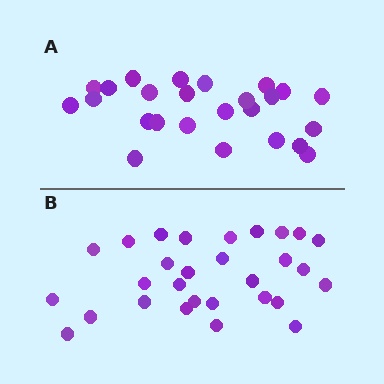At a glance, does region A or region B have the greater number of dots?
Region B (the bottom region) has more dots.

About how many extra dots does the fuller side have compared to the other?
Region B has about 4 more dots than region A.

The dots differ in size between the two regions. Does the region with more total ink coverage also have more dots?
No. Region A has more total ink coverage because its dots are larger, but region B actually contains more individual dots. Total area can be misleading — the number of items is what matters here.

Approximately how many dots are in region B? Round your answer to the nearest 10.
About 30 dots. (The exact count is 29, which rounds to 30.)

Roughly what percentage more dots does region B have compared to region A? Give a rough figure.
About 15% more.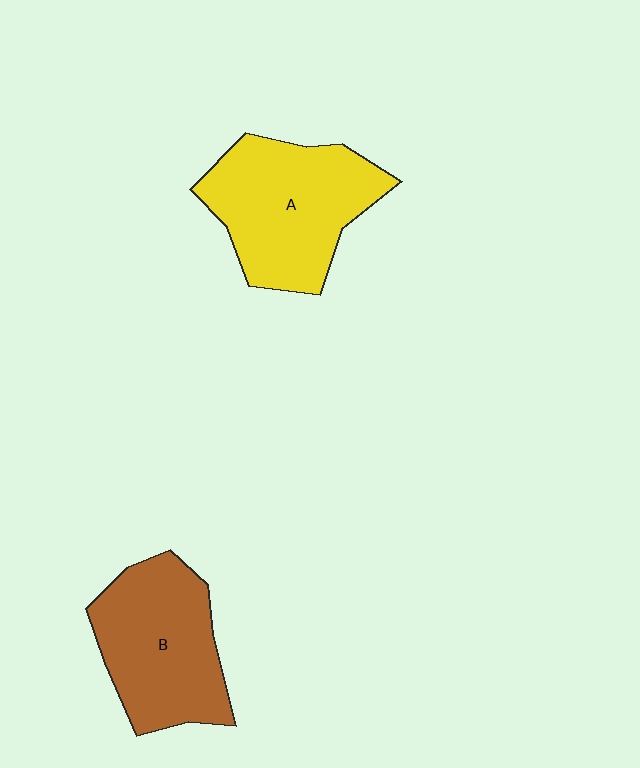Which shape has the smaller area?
Shape B (brown).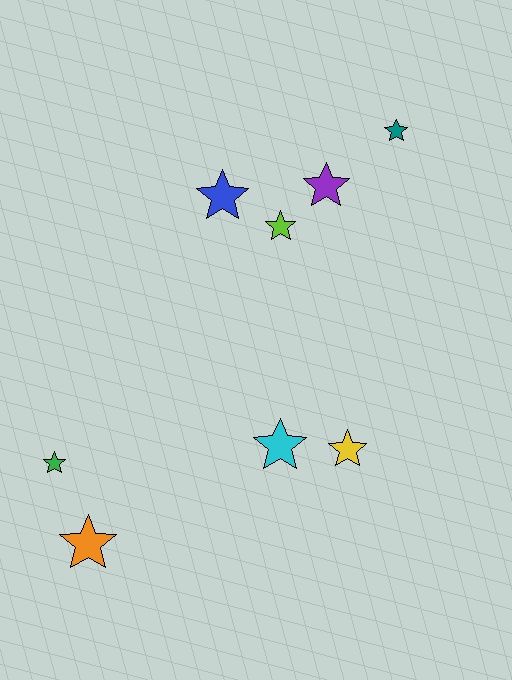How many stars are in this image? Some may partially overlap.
There are 8 stars.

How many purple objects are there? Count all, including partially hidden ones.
There is 1 purple object.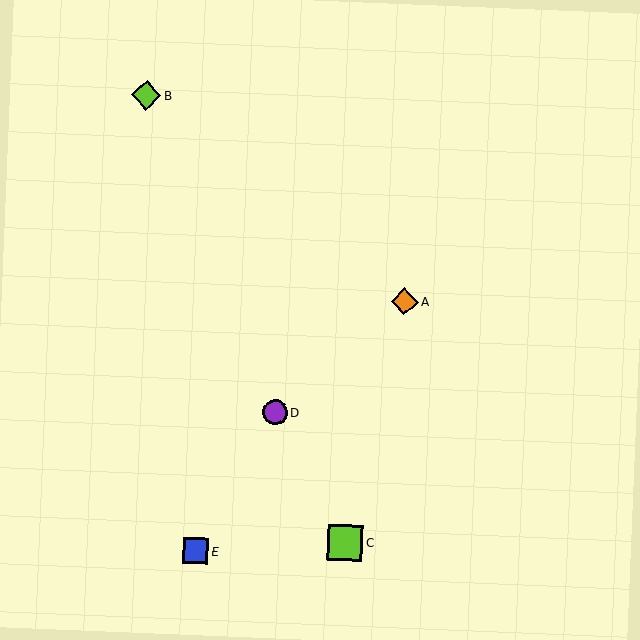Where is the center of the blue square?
The center of the blue square is at (195, 551).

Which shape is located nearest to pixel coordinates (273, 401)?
The purple circle (labeled D) at (275, 412) is nearest to that location.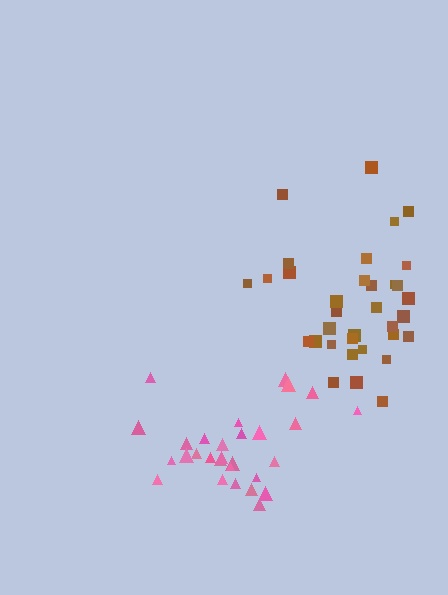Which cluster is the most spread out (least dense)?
Brown.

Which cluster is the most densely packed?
Pink.